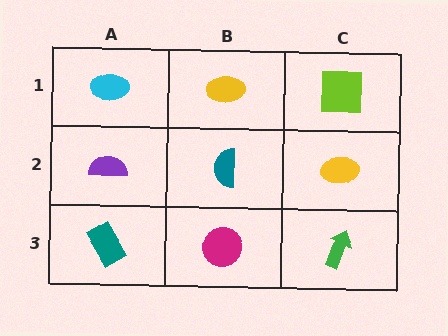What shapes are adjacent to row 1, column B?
A teal semicircle (row 2, column B), a cyan ellipse (row 1, column A), a lime square (row 1, column C).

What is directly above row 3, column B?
A teal semicircle.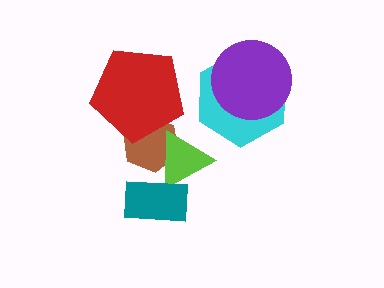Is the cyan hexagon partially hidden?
Yes, it is partially covered by another shape.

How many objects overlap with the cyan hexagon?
1 object overlaps with the cyan hexagon.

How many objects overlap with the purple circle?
1 object overlaps with the purple circle.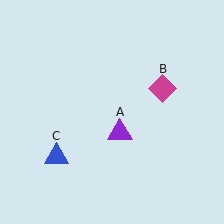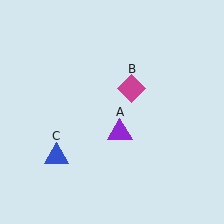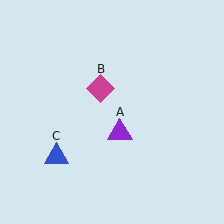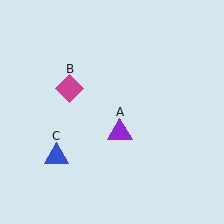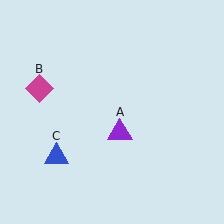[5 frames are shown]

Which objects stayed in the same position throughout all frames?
Purple triangle (object A) and blue triangle (object C) remained stationary.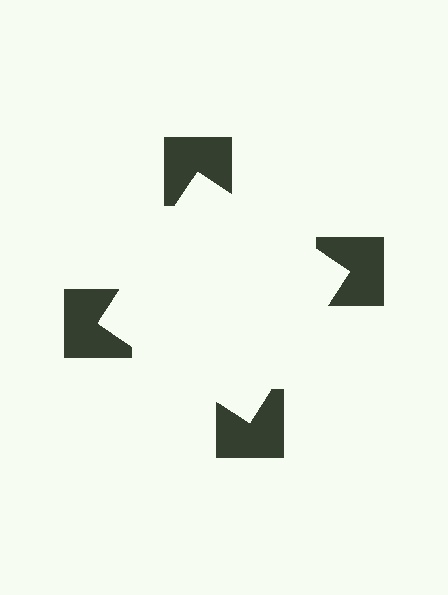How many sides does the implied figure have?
4 sides.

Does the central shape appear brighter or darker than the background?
It typically appears slightly brighter than the background, even though no actual brightness change is drawn.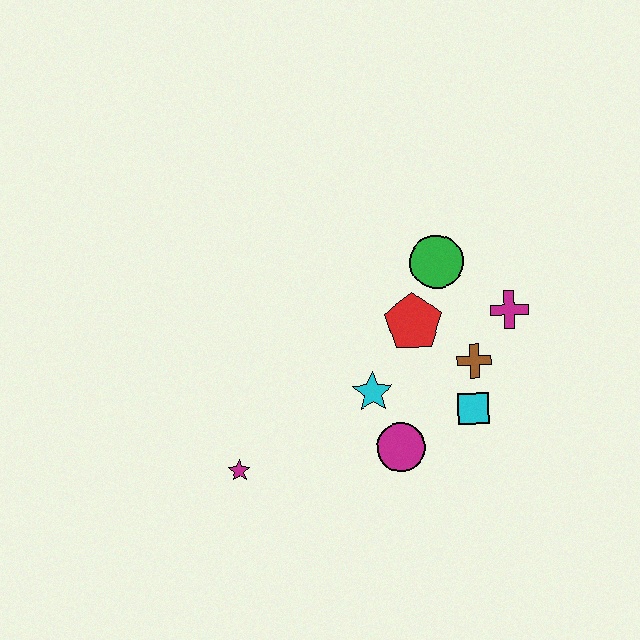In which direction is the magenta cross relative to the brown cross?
The magenta cross is above the brown cross.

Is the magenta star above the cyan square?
No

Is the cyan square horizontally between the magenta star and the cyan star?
No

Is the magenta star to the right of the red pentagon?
No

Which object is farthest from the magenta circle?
The green circle is farthest from the magenta circle.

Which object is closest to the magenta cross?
The brown cross is closest to the magenta cross.